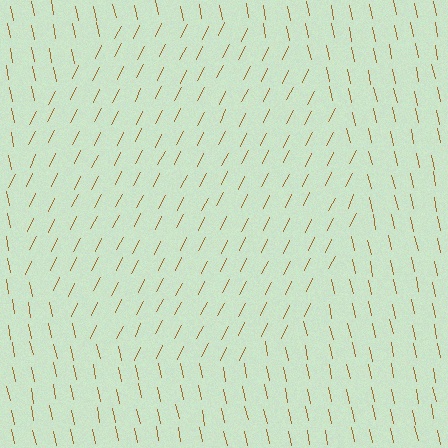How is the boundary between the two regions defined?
The boundary is defined purely by a change in line orientation (approximately 38 degrees difference). All lines are the same color and thickness.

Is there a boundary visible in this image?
Yes, there is a texture boundary formed by a change in line orientation.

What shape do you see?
I see a circle.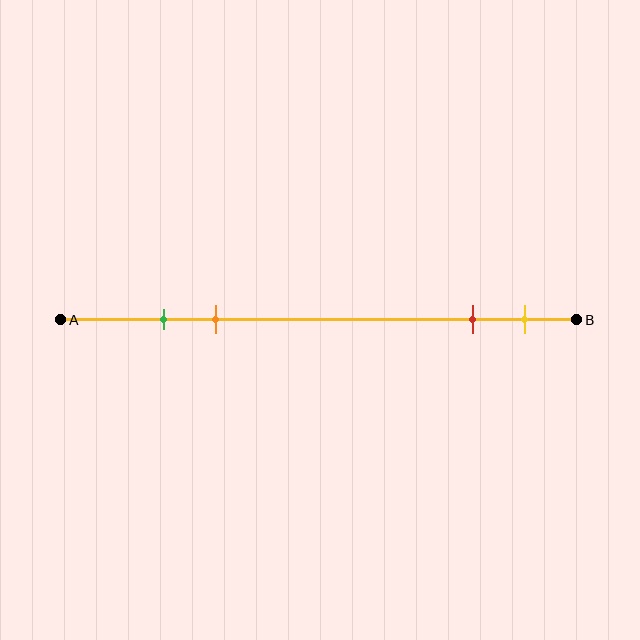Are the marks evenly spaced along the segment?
No, the marks are not evenly spaced.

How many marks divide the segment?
There are 4 marks dividing the segment.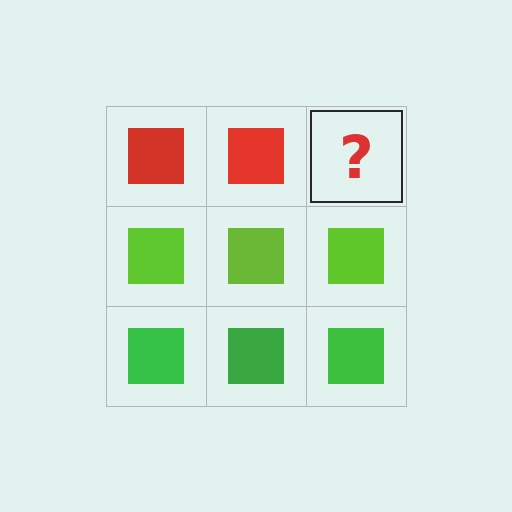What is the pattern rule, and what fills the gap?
The rule is that each row has a consistent color. The gap should be filled with a red square.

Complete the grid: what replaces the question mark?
The question mark should be replaced with a red square.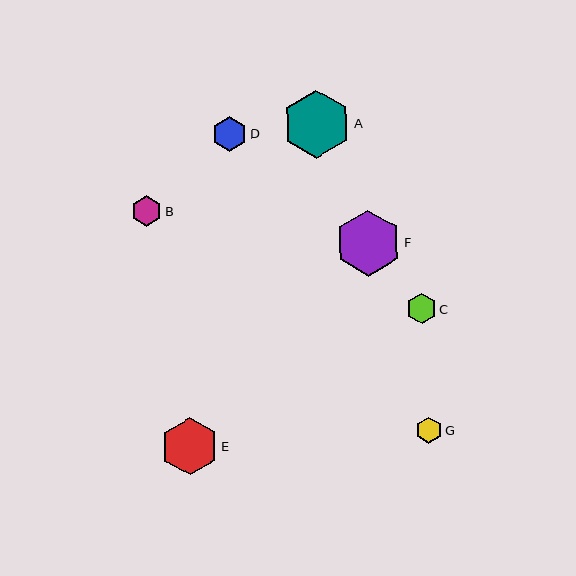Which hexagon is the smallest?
Hexagon G is the smallest with a size of approximately 26 pixels.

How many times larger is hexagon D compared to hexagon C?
Hexagon D is approximately 1.2 times the size of hexagon C.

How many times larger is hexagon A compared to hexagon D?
Hexagon A is approximately 1.9 times the size of hexagon D.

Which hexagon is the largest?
Hexagon A is the largest with a size of approximately 68 pixels.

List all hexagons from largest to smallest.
From largest to smallest: A, F, E, D, C, B, G.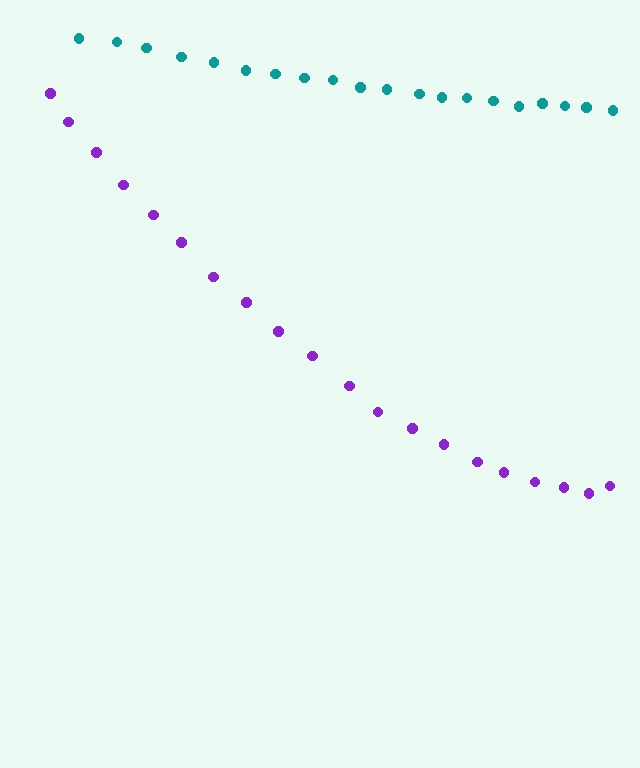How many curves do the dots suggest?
There are 2 distinct paths.